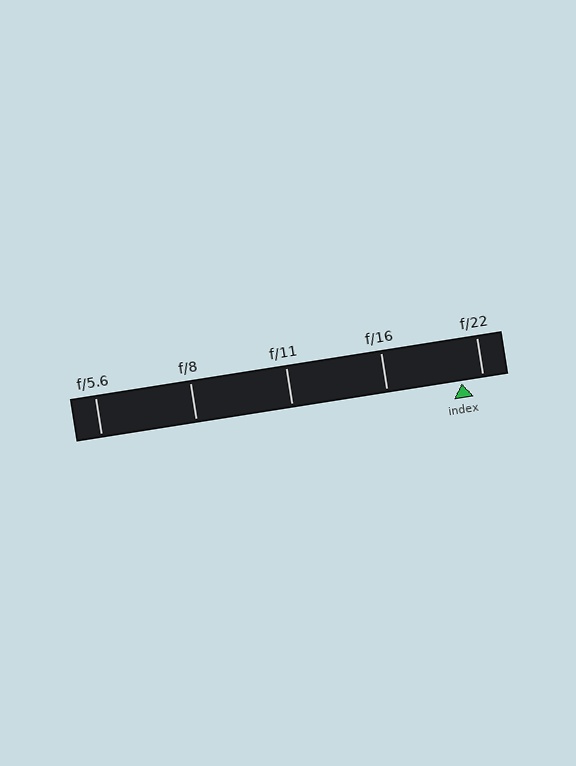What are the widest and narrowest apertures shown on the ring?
The widest aperture shown is f/5.6 and the narrowest is f/22.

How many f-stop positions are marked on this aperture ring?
There are 5 f-stop positions marked.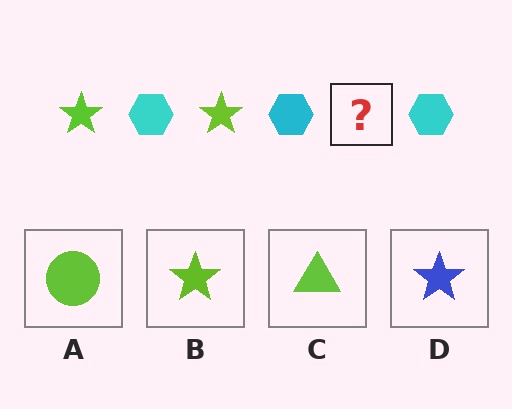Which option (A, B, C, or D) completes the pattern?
B.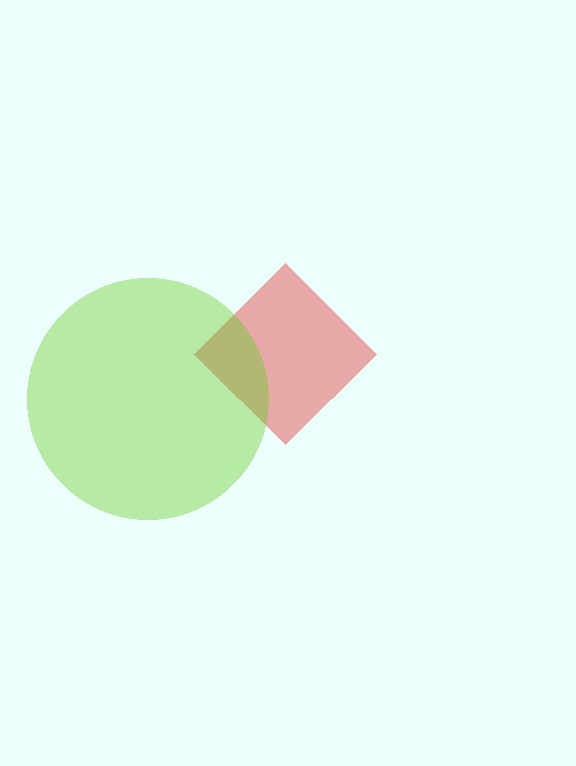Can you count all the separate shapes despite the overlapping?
Yes, there are 2 separate shapes.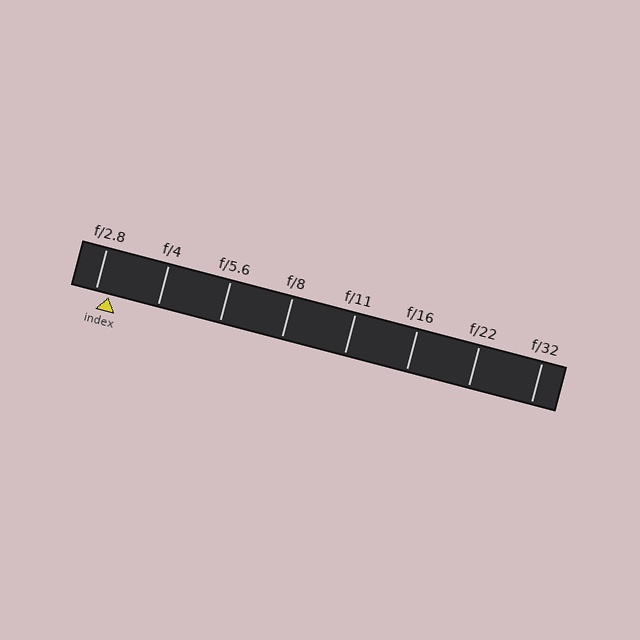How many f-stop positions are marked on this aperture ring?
There are 8 f-stop positions marked.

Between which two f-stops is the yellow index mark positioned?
The index mark is between f/2.8 and f/4.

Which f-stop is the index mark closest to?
The index mark is closest to f/2.8.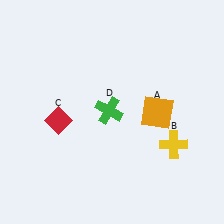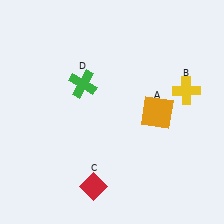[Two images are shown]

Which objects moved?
The objects that moved are: the yellow cross (B), the red diamond (C), the green cross (D).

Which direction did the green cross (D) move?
The green cross (D) moved up.